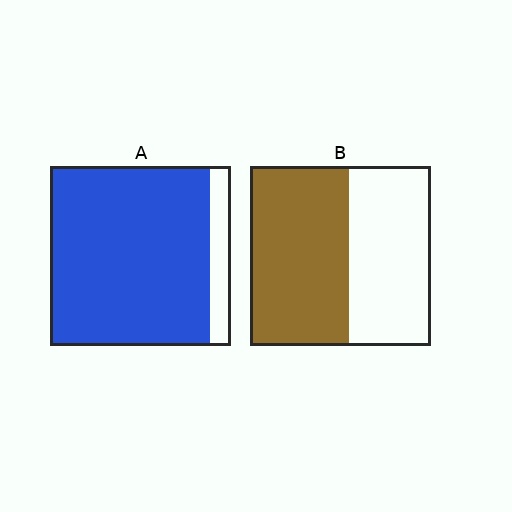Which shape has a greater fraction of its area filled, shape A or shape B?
Shape A.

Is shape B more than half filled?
Yes.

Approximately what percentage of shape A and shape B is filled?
A is approximately 90% and B is approximately 55%.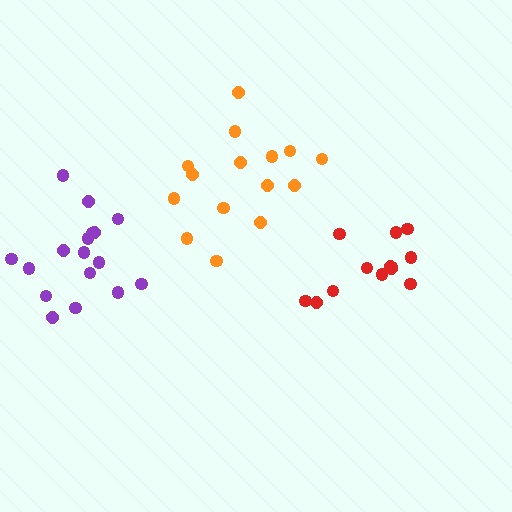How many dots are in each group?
Group 1: 13 dots, Group 2: 17 dots, Group 3: 15 dots (45 total).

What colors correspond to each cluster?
The clusters are colored: red, purple, orange.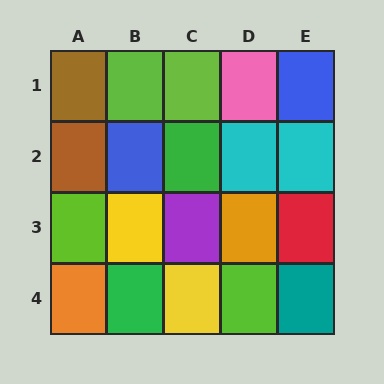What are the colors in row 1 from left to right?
Brown, lime, lime, pink, blue.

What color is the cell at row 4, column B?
Green.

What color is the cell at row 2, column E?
Cyan.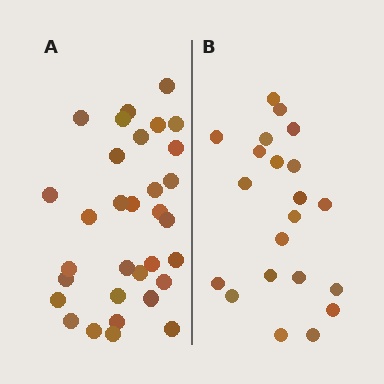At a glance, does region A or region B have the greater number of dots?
Region A (the left region) has more dots.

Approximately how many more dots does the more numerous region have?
Region A has roughly 12 or so more dots than region B.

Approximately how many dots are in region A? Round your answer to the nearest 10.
About 30 dots. (The exact count is 32, which rounds to 30.)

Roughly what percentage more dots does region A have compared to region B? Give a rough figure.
About 50% more.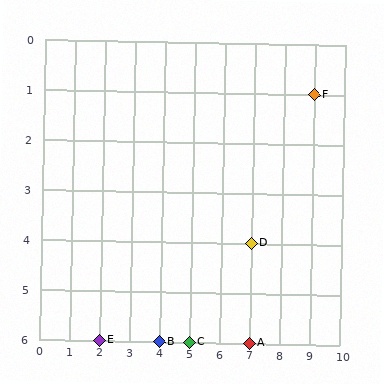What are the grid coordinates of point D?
Point D is at grid coordinates (7, 4).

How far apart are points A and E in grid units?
Points A and E are 5 columns apart.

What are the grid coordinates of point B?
Point B is at grid coordinates (4, 6).